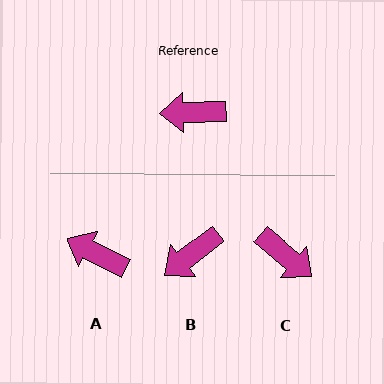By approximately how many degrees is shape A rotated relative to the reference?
Approximately 30 degrees clockwise.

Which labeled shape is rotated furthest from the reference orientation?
C, about 138 degrees away.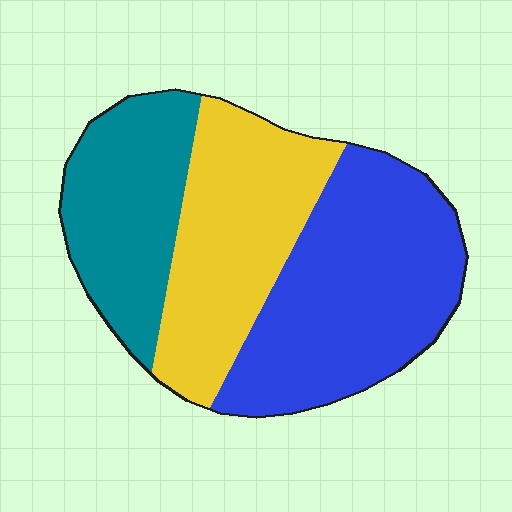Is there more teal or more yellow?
Yellow.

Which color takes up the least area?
Teal, at roughly 25%.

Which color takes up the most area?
Blue, at roughly 40%.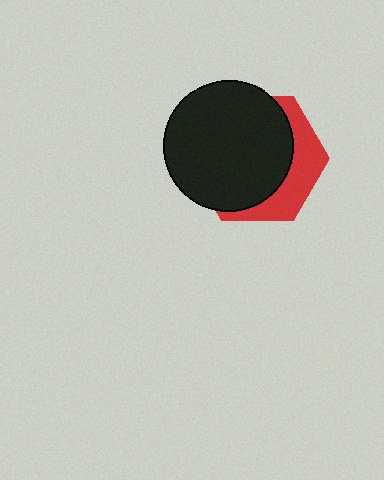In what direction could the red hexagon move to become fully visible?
The red hexagon could move toward the lower-right. That would shift it out from behind the black circle entirely.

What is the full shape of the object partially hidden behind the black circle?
The partially hidden object is a red hexagon.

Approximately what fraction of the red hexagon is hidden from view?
Roughly 69% of the red hexagon is hidden behind the black circle.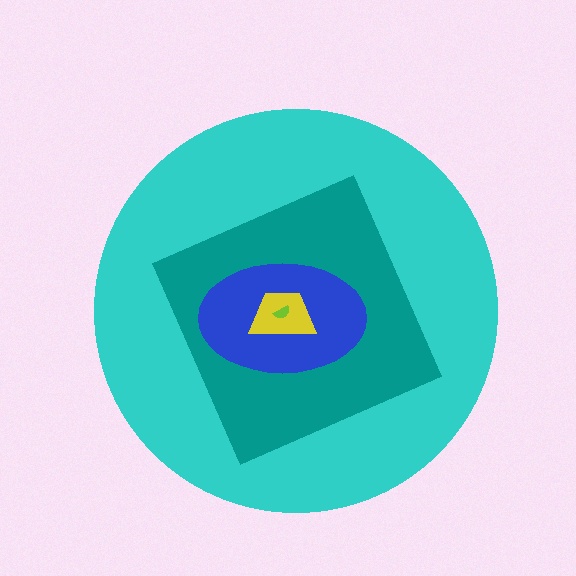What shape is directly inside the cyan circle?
The teal square.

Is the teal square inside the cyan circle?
Yes.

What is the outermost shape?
The cyan circle.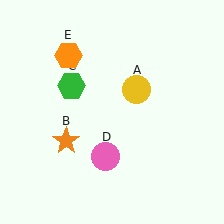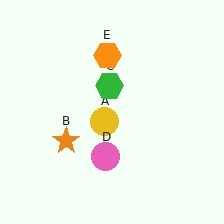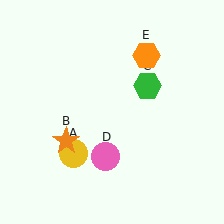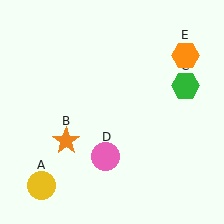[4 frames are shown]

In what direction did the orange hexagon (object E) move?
The orange hexagon (object E) moved right.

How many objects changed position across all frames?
3 objects changed position: yellow circle (object A), green hexagon (object C), orange hexagon (object E).